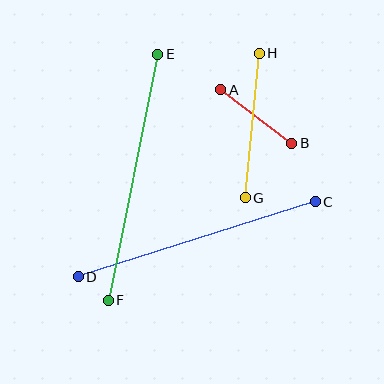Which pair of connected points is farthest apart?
Points E and F are farthest apart.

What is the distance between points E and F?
The distance is approximately 251 pixels.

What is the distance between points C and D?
The distance is approximately 249 pixels.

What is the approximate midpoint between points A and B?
The midpoint is at approximately (256, 117) pixels.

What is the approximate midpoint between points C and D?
The midpoint is at approximately (197, 239) pixels.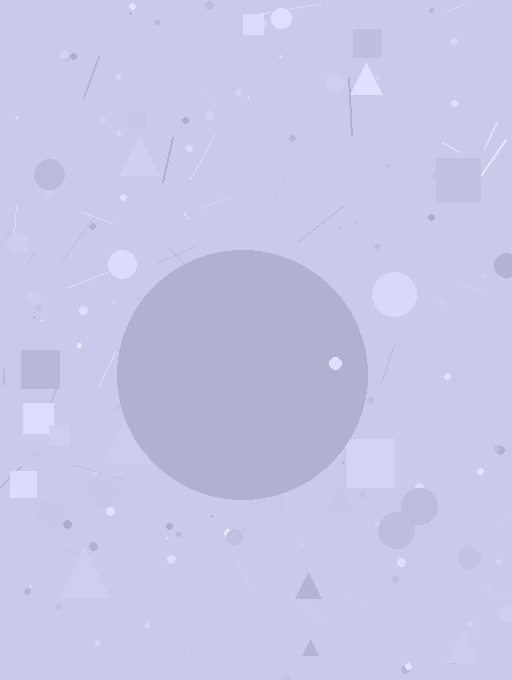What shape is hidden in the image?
A circle is hidden in the image.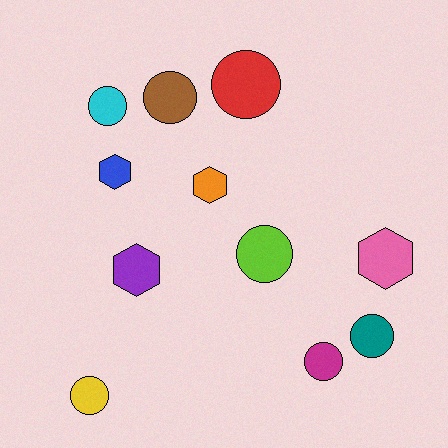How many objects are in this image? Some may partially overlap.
There are 11 objects.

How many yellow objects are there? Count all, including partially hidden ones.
There is 1 yellow object.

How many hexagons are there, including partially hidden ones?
There are 4 hexagons.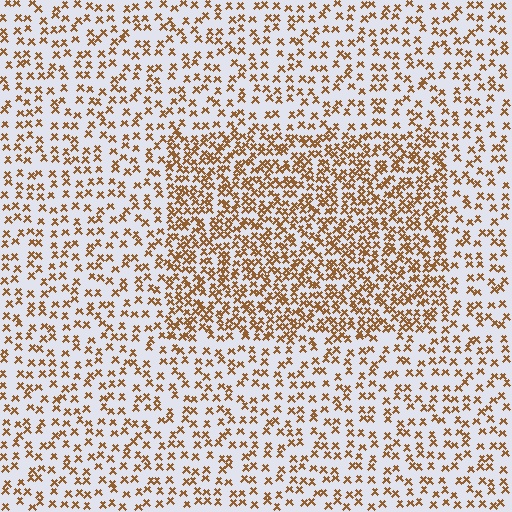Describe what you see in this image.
The image contains small brown elements arranged at two different densities. A rectangle-shaped region is visible where the elements are more densely packed than the surrounding area.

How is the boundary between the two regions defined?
The boundary is defined by a change in element density (approximately 2.0x ratio). All elements are the same color, size, and shape.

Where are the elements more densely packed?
The elements are more densely packed inside the rectangle boundary.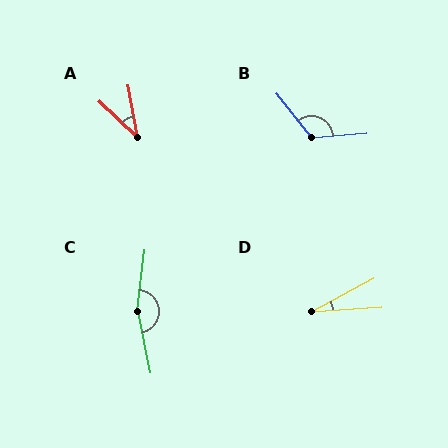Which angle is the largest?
C, at approximately 162 degrees.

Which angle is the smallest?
D, at approximately 24 degrees.